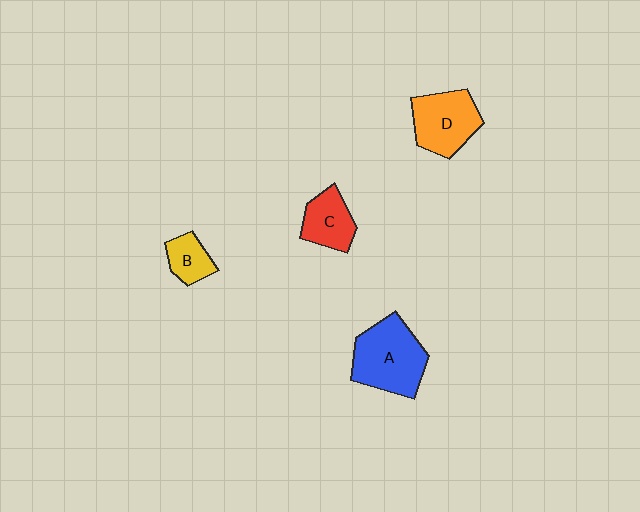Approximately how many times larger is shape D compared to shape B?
Approximately 2.0 times.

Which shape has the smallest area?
Shape B (yellow).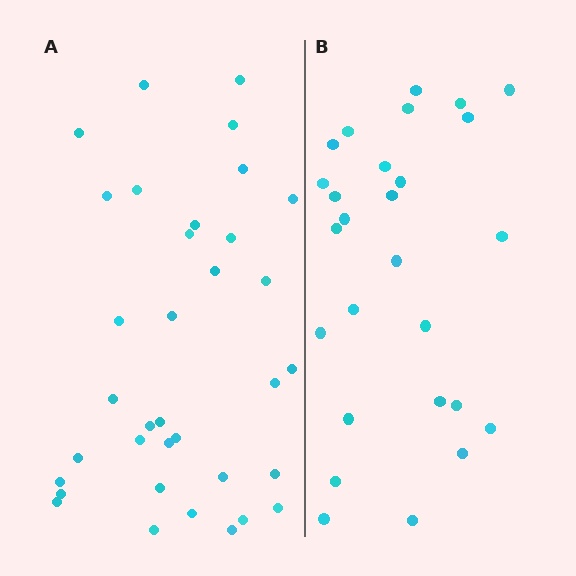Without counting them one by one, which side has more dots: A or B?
Region A (the left region) has more dots.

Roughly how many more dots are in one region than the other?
Region A has roughly 8 or so more dots than region B.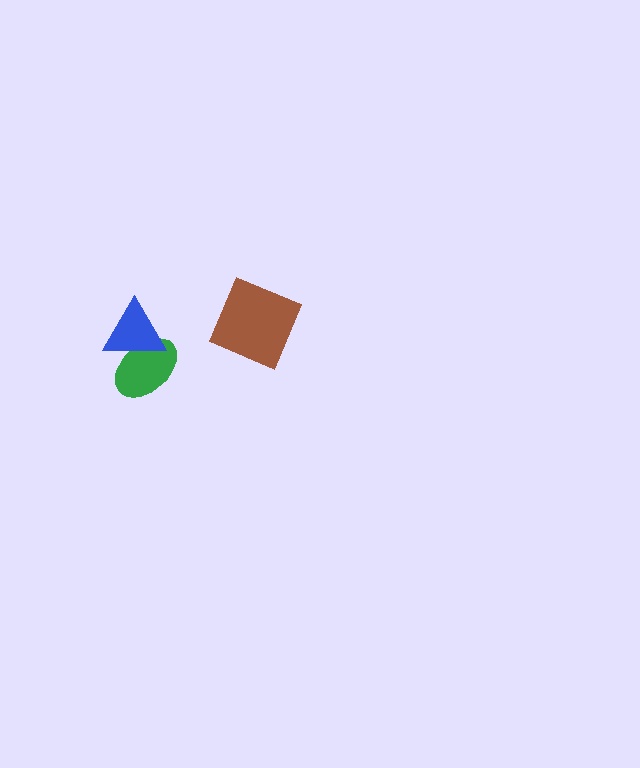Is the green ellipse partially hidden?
Yes, it is partially covered by another shape.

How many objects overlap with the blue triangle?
1 object overlaps with the blue triangle.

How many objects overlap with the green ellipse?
1 object overlaps with the green ellipse.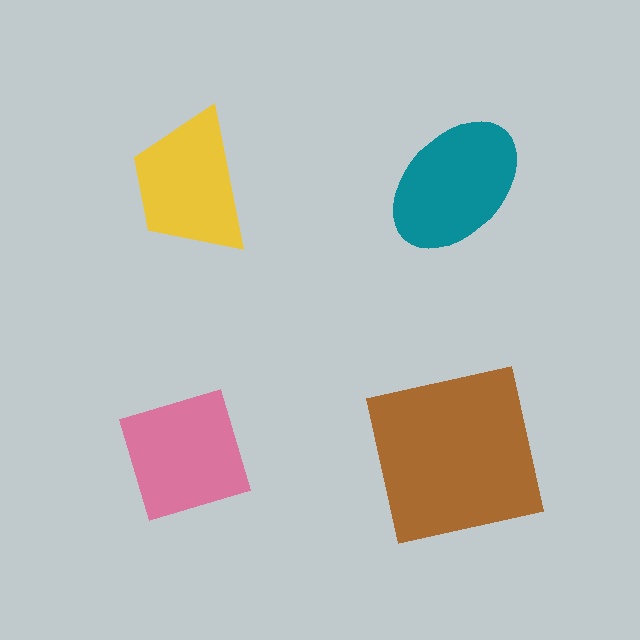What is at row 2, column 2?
A brown square.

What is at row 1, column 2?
A teal ellipse.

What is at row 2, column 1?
A pink diamond.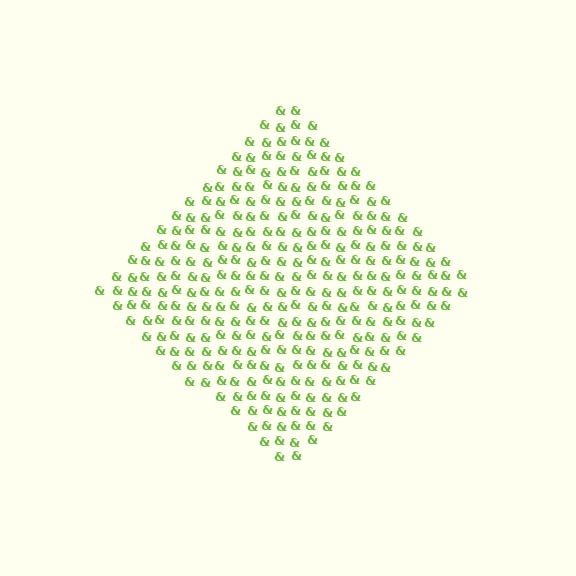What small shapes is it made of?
It is made of small ampersands.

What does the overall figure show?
The overall figure shows a diamond.